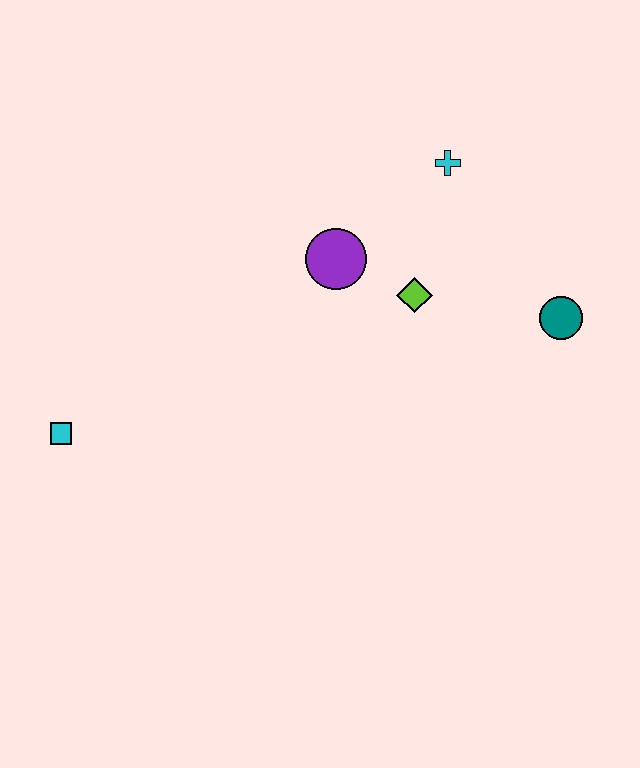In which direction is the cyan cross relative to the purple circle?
The cyan cross is to the right of the purple circle.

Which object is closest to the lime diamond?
The purple circle is closest to the lime diamond.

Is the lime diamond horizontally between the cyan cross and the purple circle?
Yes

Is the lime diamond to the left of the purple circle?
No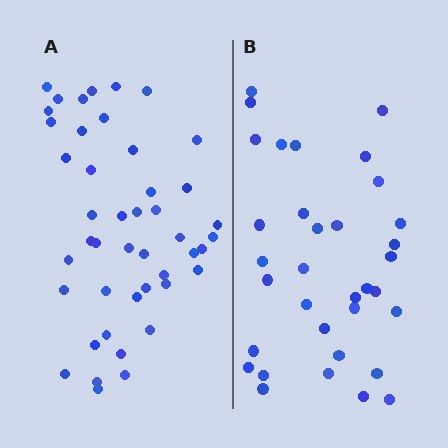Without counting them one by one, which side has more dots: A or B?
Region A (the left region) has more dots.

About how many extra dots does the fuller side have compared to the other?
Region A has roughly 12 or so more dots than region B.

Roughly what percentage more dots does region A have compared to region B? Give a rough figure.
About 30% more.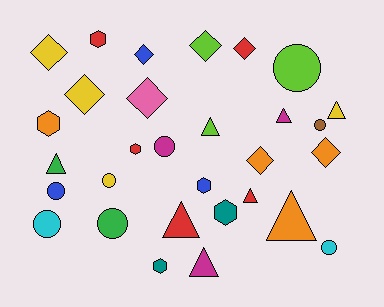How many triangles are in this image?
There are 8 triangles.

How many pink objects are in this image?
There is 1 pink object.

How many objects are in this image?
There are 30 objects.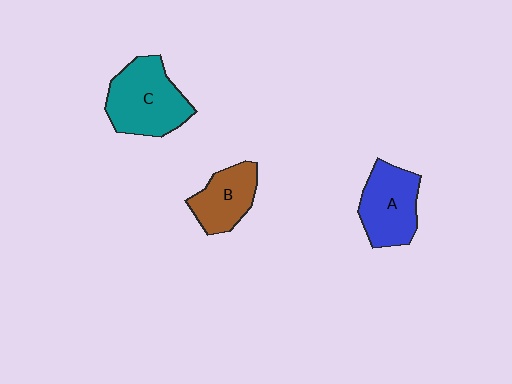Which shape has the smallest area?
Shape B (brown).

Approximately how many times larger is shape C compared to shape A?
Approximately 1.2 times.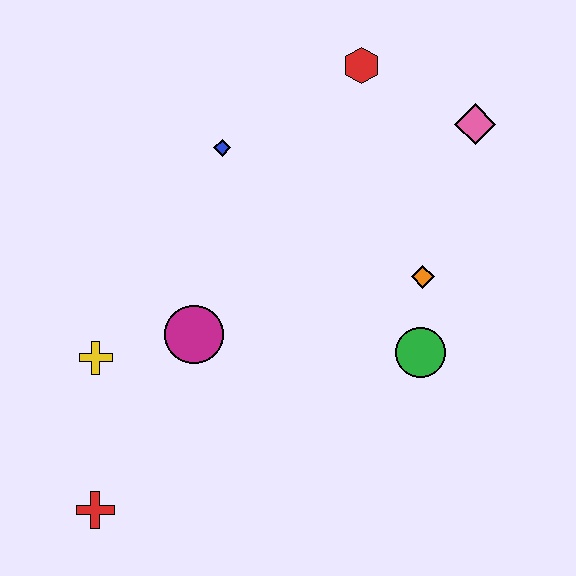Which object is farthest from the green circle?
The red cross is farthest from the green circle.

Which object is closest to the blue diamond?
The red hexagon is closest to the blue diamond.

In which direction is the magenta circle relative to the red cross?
The magenta circle is above the red cross.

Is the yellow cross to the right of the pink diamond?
No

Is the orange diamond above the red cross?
Yes